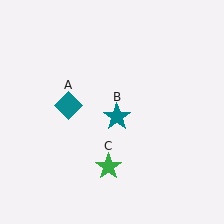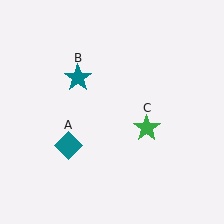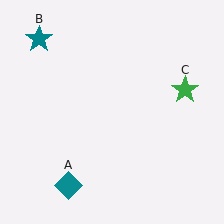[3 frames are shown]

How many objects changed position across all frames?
3 objects changed position: teal diamond (object A), teal star (object B), green star (object C).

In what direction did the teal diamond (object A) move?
The teal diamond (object A) moved down.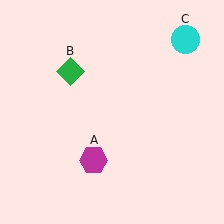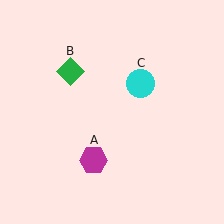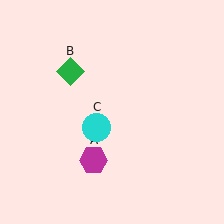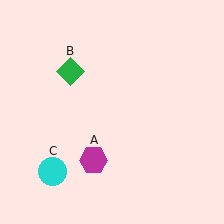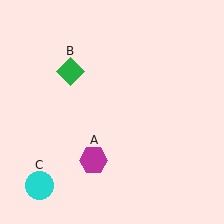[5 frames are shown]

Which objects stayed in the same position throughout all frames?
Magenta hexagon (object A) and green diamond (object B) remained stationary.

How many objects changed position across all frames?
1 object changed position: cyan circle (object C).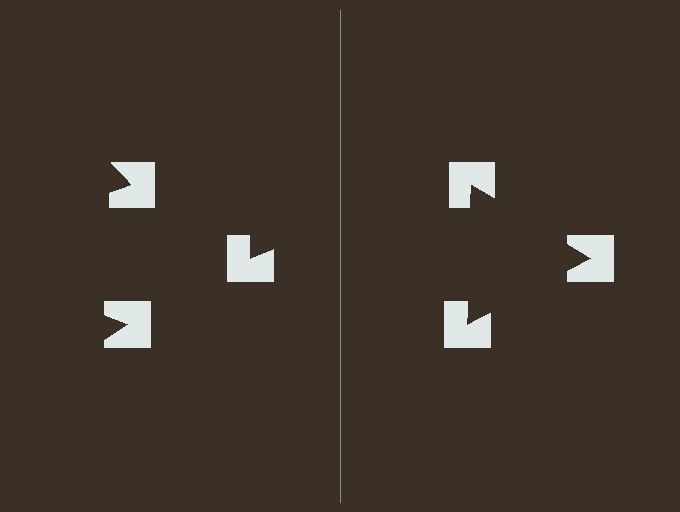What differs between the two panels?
The notched squares are positioned identically on both sides; only the wedge orientations differ. On the right they align to a triangle; on the left they are misaligned.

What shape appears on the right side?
An illusory triangle.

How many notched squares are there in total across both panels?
6 — 3 on each side.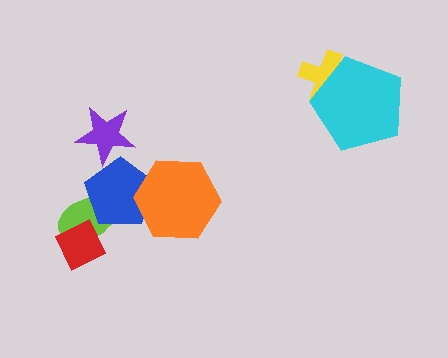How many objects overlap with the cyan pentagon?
1 object overlaps with the cyan pentagon.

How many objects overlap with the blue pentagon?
3 objects overlap with the blue pentagon.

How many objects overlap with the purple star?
1 object overlaps with the purple star.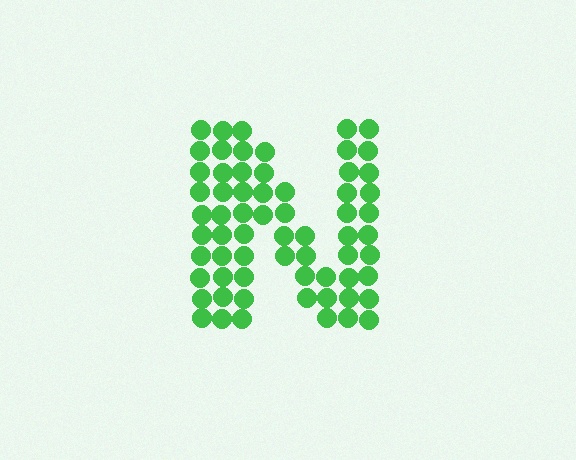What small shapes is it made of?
It is made of small circles.